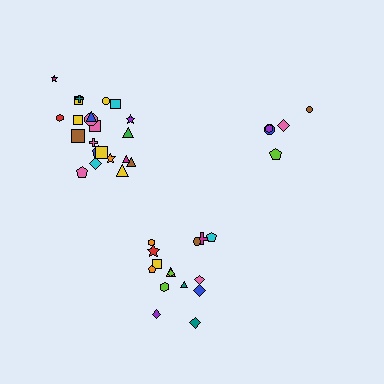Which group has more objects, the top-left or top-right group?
The top-left group.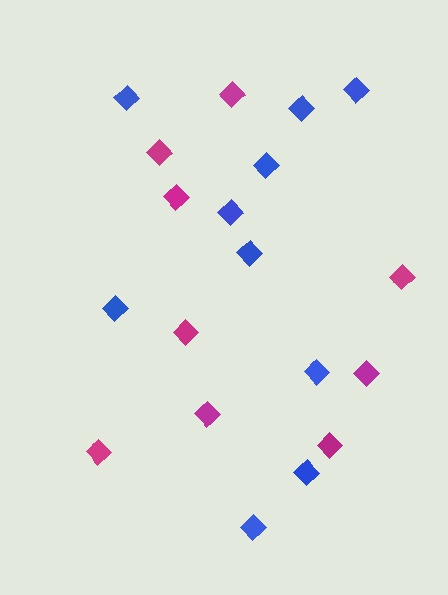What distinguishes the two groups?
There are 2 groups: one group of blue diamonds (10) and one group of magenta diamonds (9).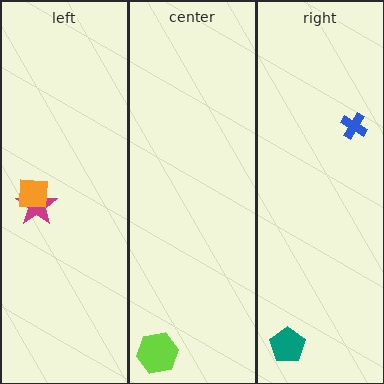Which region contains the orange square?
The left region.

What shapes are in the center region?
The lime hexagon.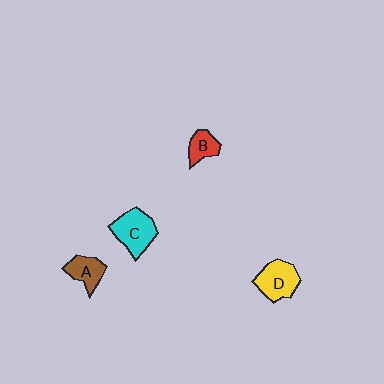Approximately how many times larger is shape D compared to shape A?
Approximately 1.4 times.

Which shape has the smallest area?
Shape B (red).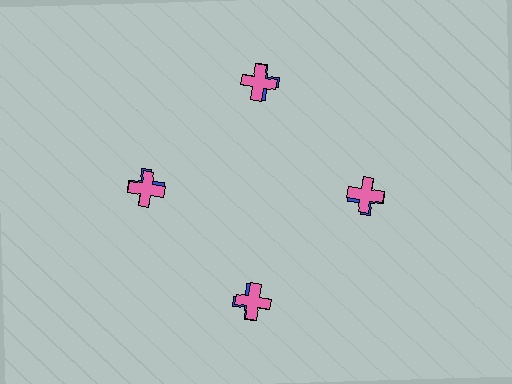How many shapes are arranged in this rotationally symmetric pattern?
There are 8 shapes, arranged in 4 groups of 2.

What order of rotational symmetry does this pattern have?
This pattern has 4-fold rotational symmetry.